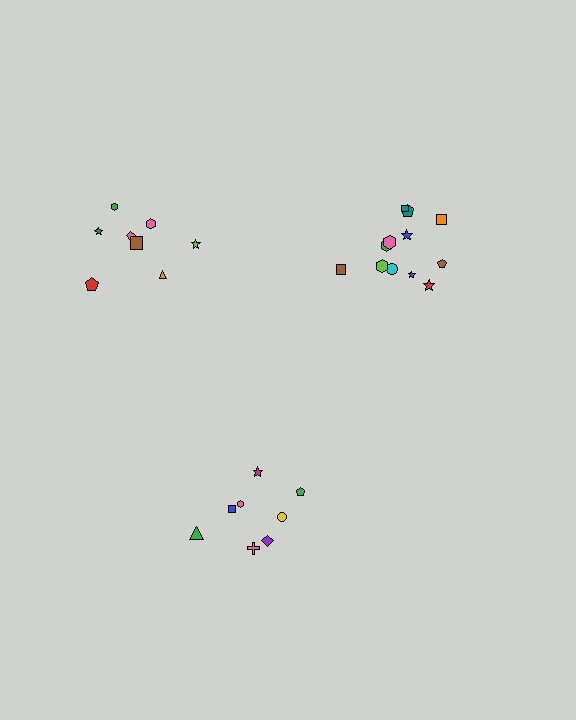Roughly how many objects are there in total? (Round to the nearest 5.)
Roughly 30 objects in total.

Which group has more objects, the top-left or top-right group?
The top-right group.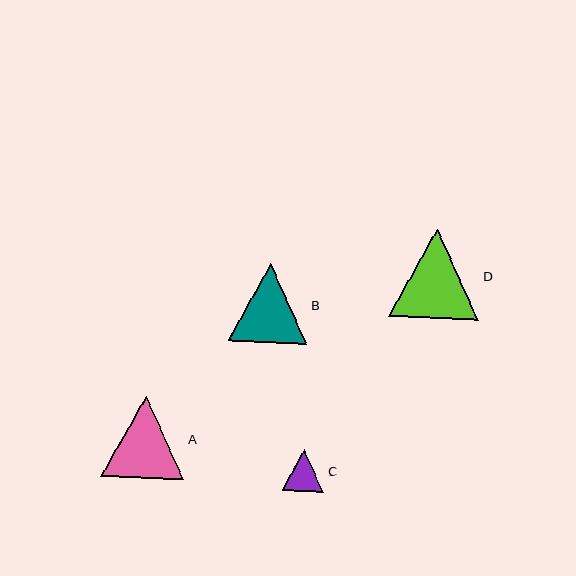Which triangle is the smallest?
Triangle C is the smallest with a size of approximately 41 pixels.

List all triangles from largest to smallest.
From largest to smallest: D, A, B, C.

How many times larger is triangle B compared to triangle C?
Triangle B is approximately 1.9 times the size of triangle C.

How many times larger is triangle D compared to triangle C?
Triangle D is approximately 2.2 times the size of triangle C.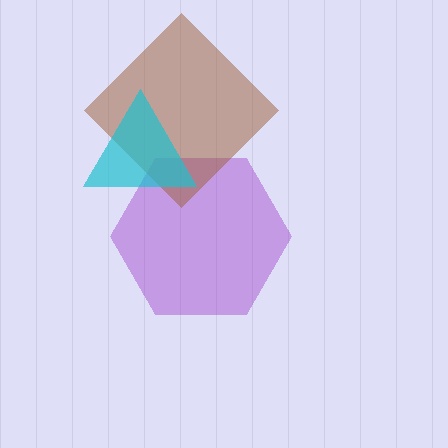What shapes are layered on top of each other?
The layered shapes are: a purple hexagon, a brown diamond, a cyan triangle.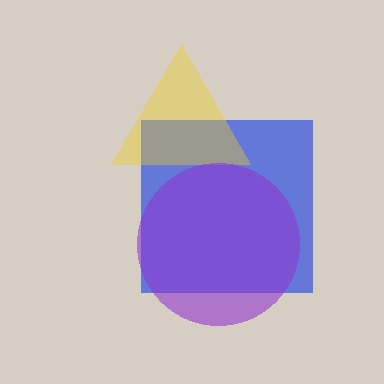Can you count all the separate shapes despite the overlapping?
Yes, there are 3 separate shapes.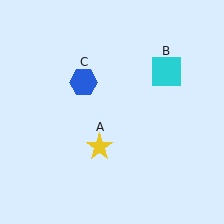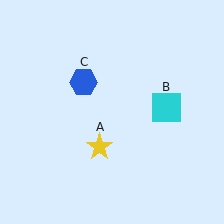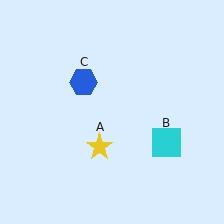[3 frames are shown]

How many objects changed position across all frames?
1 object changed position: cyan square (object B).